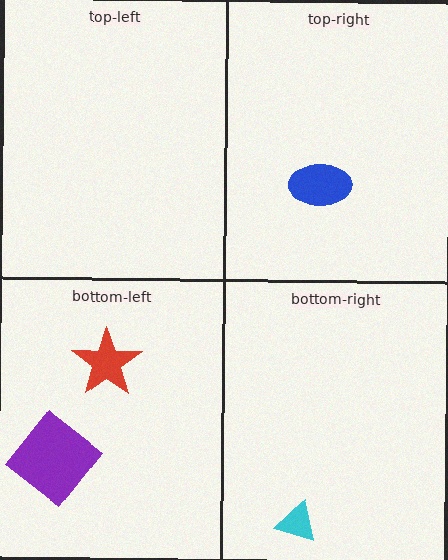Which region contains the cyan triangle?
The bottom-right region.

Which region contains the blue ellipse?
The top-right region.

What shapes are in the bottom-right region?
The cyan triangle.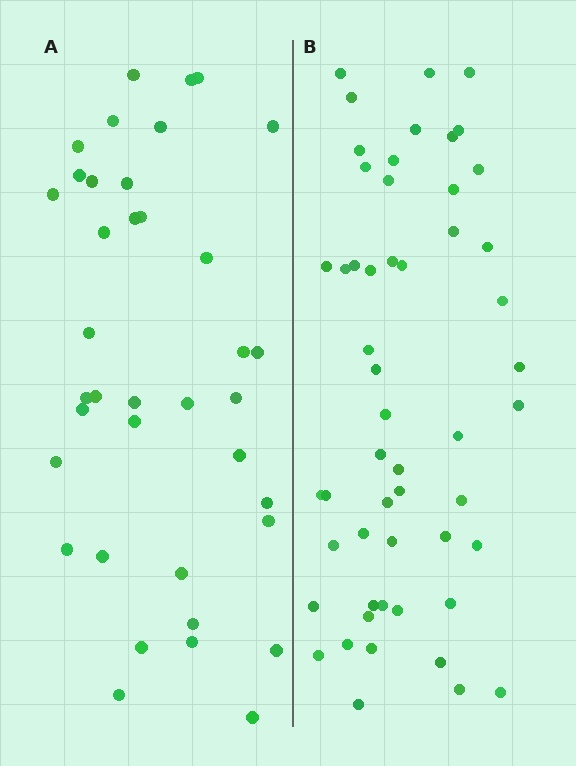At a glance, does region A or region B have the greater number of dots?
Region B (the right region) has more dots.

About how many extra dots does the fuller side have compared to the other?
Region B has approximately 15 more dots than region A.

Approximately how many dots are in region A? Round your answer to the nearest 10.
About 40 dots. (The exact count is 38, which rounds to 40.)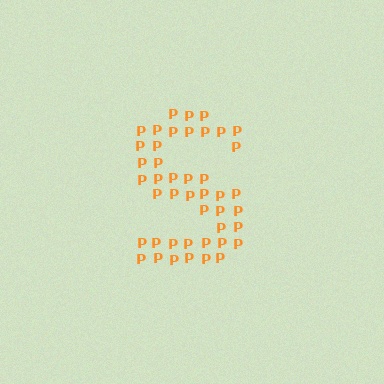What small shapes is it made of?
It is made of small letter P's.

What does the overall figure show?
The overall figure shows the letter S.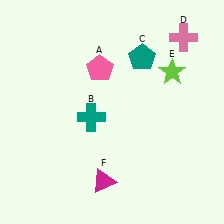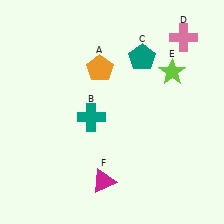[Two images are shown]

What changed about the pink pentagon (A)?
In Image 1, A is pink. In Image 2, it changed to orange.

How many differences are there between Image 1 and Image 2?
There is 1 difference between the two images.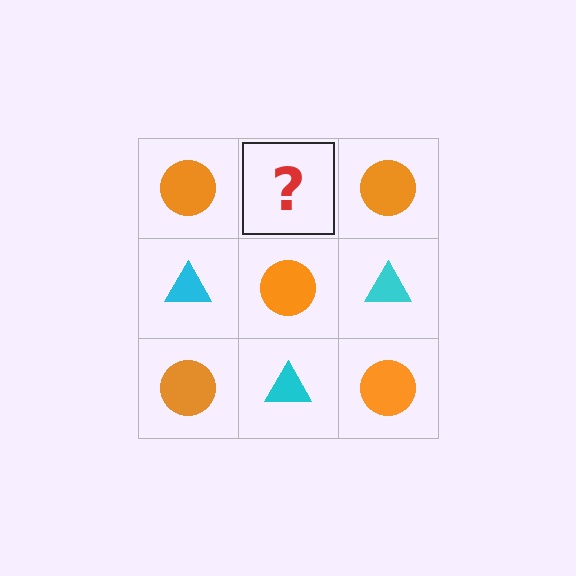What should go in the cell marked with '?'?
The missing cell should contain a cyan triangle.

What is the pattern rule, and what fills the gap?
The rule is that it alternates orange circle and cyan triangle in a checkerboard pattern. The gap should be filled with a cyan triangle.